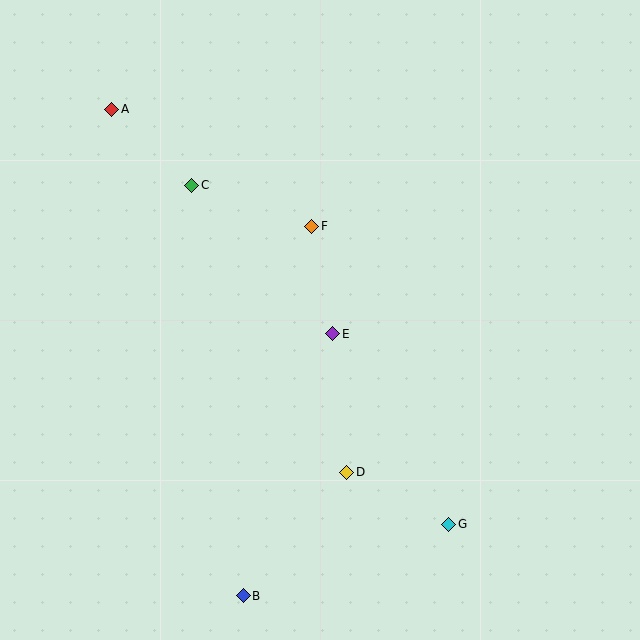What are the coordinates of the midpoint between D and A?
The midpoint between D and A is at (229, 291).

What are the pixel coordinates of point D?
Point D is at (347, 472).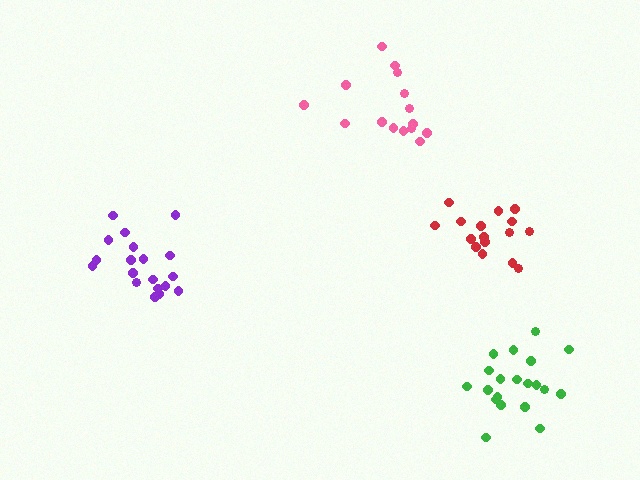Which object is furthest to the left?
The purple cluster is leftmost.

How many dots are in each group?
Group 1: 20 dots, Group 2: 16 dots, Group 3: 19 dots, Group 4: 15 dots (70 total).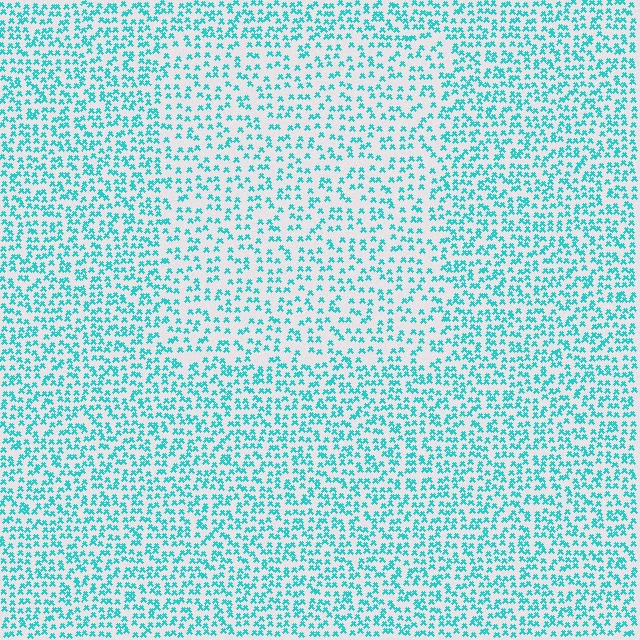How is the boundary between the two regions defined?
The boundary is defined by a change in element density (approximately 1.6x ratio). All elements are the same color, size, and shape.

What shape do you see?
I see a rectangle.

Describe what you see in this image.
The image contains small cyan elements arranged at two different densities. A rectangle-shaped region is visible where the elements are less densely packed than the surrounding area.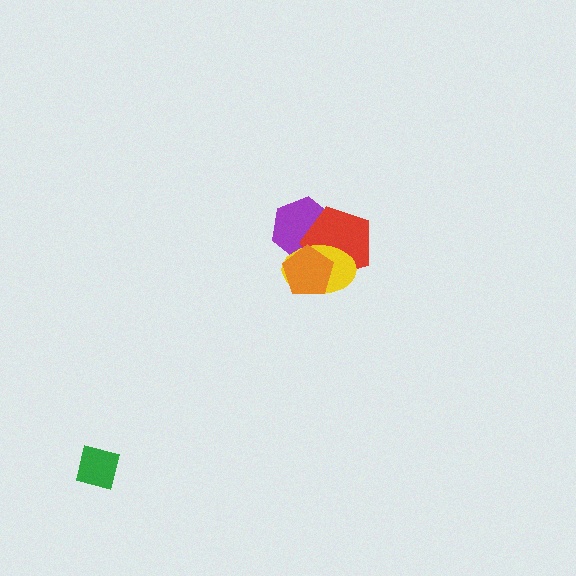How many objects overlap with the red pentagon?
3 objects overlap with the red pentagon.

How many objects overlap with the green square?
0 objects overlap with the green square.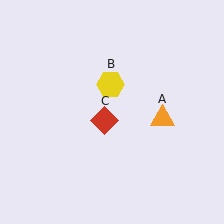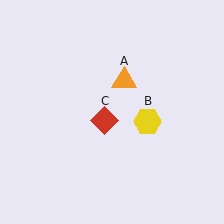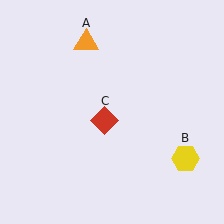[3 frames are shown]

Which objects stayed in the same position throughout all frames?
Red diamond (object C) remained stationary.